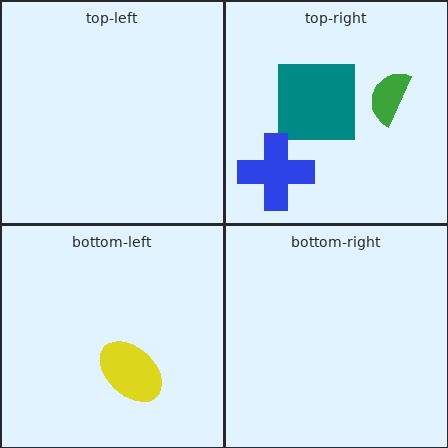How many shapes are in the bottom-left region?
1.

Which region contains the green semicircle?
The top-right region.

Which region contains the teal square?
The top-right region.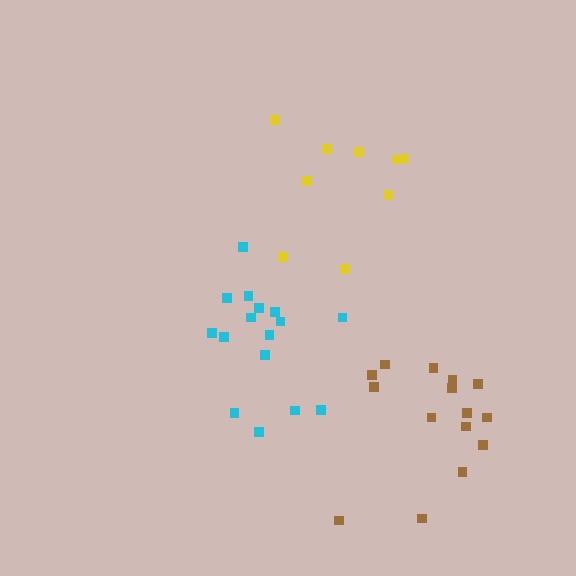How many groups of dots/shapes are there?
There are 3 groups.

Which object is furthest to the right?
The brown cluster is rightmost.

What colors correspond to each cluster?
The clusters are colored: cyan, yellow, brown.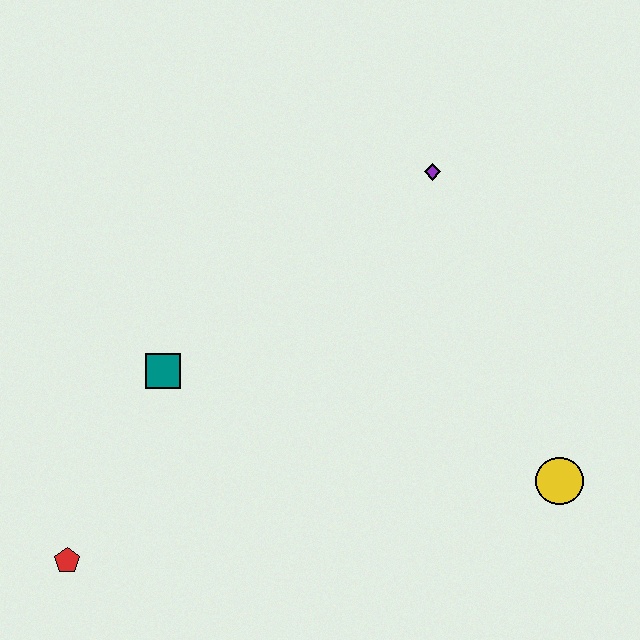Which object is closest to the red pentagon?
The teal square is closest to the red pentagon.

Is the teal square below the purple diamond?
Yes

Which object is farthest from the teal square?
The yellow circle is farthest from the teal square.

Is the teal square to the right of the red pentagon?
Yes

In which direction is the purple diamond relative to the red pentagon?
The purple diamond is above the red pentagon.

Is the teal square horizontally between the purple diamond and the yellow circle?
No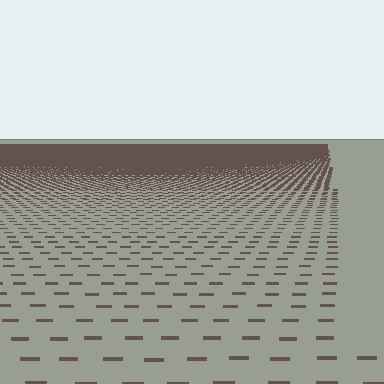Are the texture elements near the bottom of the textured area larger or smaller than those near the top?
Larger. Near the bottom, elements are closer to the viewer and appear at a bigger on-screen size.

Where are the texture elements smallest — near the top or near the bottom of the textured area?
Near the top.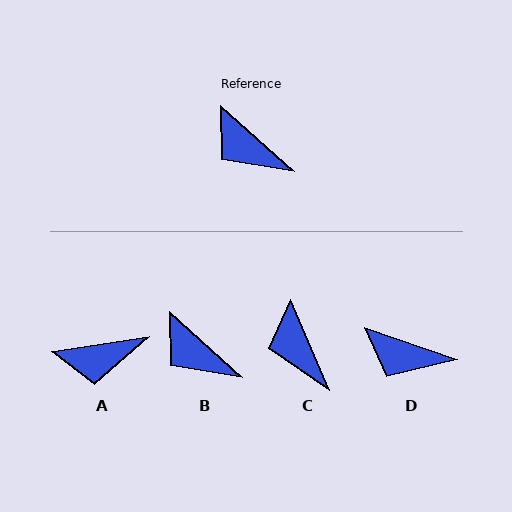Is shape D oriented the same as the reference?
No, it is off by about 23 degrees.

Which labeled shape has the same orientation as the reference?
B.